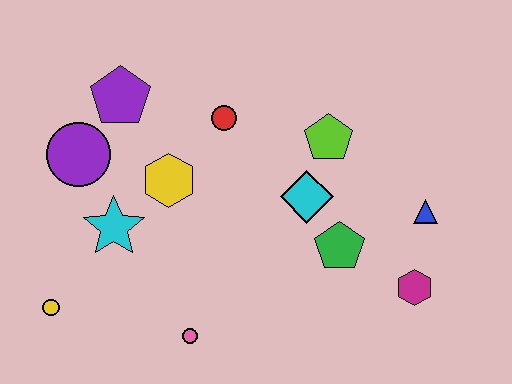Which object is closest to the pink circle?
The cyan star is closest to the pink circle.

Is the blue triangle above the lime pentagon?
No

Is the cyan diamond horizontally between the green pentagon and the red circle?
Yes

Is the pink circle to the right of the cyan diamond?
No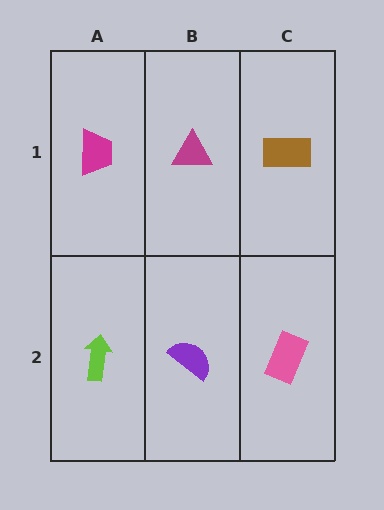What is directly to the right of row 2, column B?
A pink rectangle.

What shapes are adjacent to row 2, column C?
A brown rectangle (row 1, column C), a purple semicircle (row 2, column B).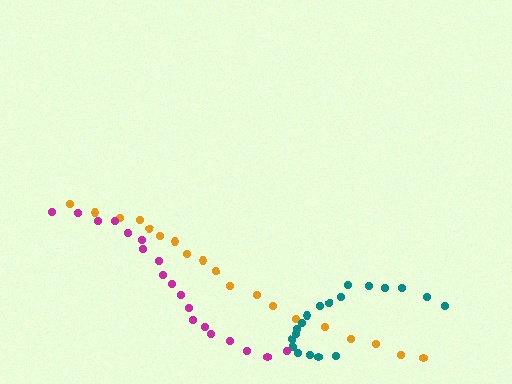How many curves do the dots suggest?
There are 3 distinct paths.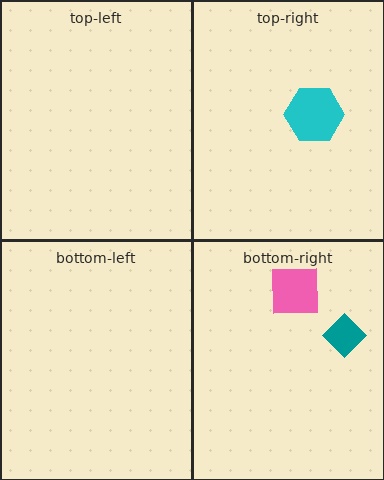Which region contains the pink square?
The bottom-right region.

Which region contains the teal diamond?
The bottom-right region.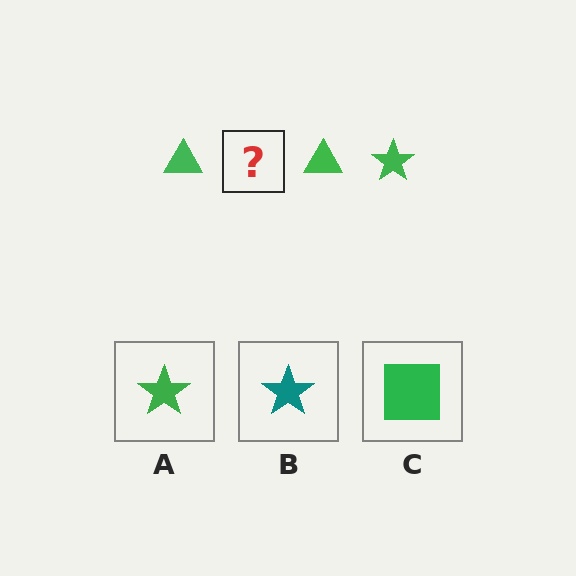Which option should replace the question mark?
Option A.